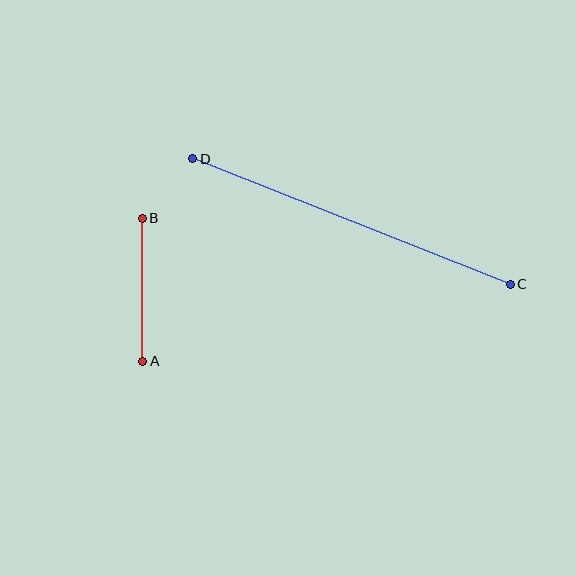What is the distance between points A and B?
The distance is approximately 143 pixels.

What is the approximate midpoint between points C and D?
The midpoint is at approximately (351, 221) pixels.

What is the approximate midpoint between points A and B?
The midpoint is at approximately (142, 290) pixels.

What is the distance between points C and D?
The distance is approximately 341 pixels.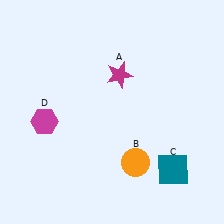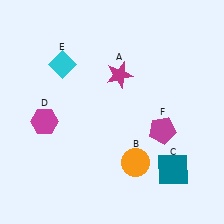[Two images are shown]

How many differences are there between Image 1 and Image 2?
There are 2 differences between the two images.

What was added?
A cyan diamond (E), a magenta pentagon (F) were added in Image 2.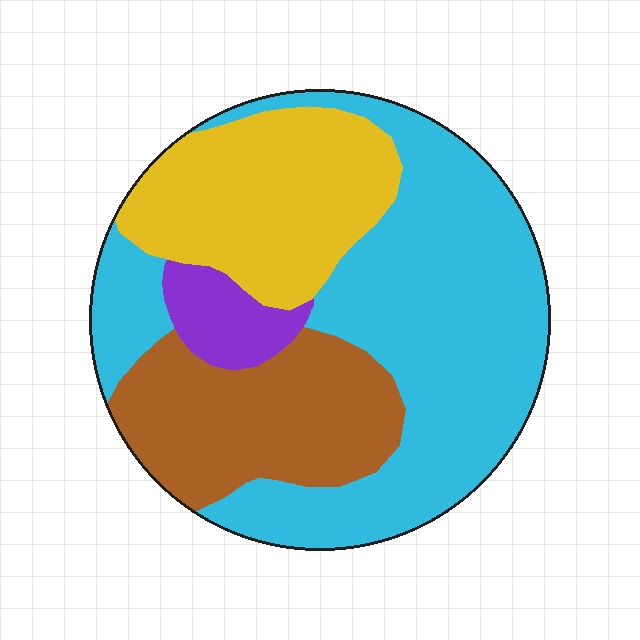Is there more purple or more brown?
Brown.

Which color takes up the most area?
Cyan, at roughly 50%.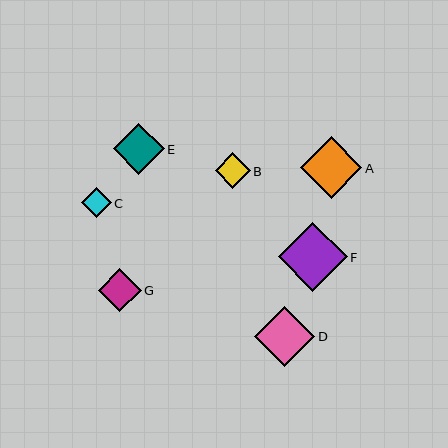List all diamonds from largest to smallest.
From largest to smallest: F, A, D, E, G, B, C.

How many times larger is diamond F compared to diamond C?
Diamond F is approximately 2.3 times the size of diamond C.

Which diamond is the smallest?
Diamond C is the smallest with a size of approximately 29 pixels.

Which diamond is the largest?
Diamond F is the largest with a size of approximately 69 pixels.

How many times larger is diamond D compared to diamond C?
Diamond D is approximately 2.0 times the size of diamond C.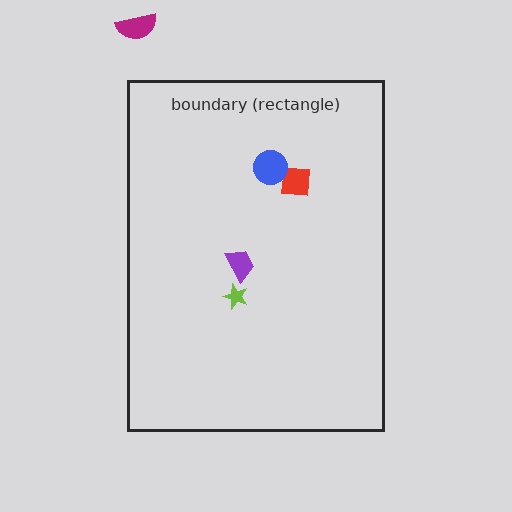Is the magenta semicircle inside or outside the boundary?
Outside.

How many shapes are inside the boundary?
4 inside, 1 outside.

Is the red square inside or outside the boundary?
Inside.